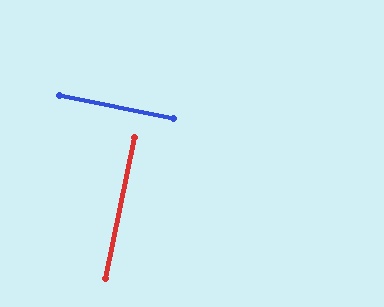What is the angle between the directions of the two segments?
Approximately 90 degrees.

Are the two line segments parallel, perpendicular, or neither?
Perpendicular — they meet at approximately 90°.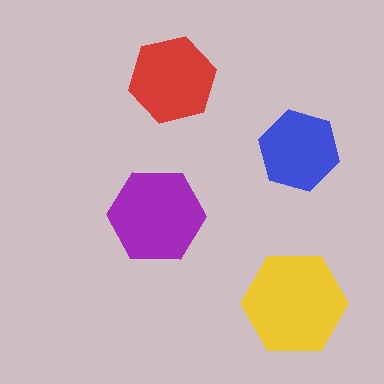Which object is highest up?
The red hexagon is topmost.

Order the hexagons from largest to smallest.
the yellow one, the purple one, the red one, the blue one.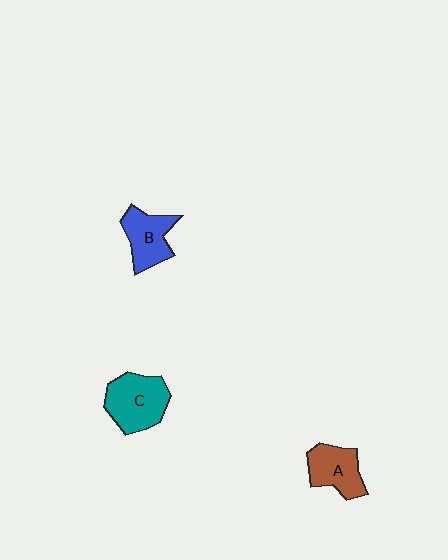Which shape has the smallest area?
Shape A (brown).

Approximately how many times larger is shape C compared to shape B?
Approximately 1.3 times.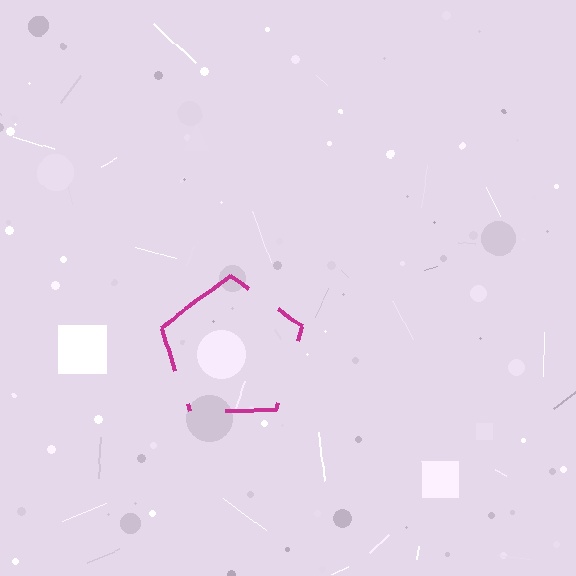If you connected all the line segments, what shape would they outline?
They would outline a pentagon.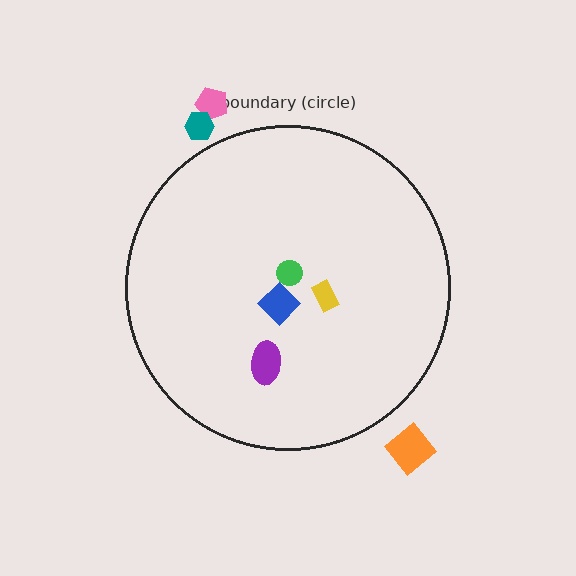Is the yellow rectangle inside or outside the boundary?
Inside.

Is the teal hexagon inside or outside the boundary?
Outside.